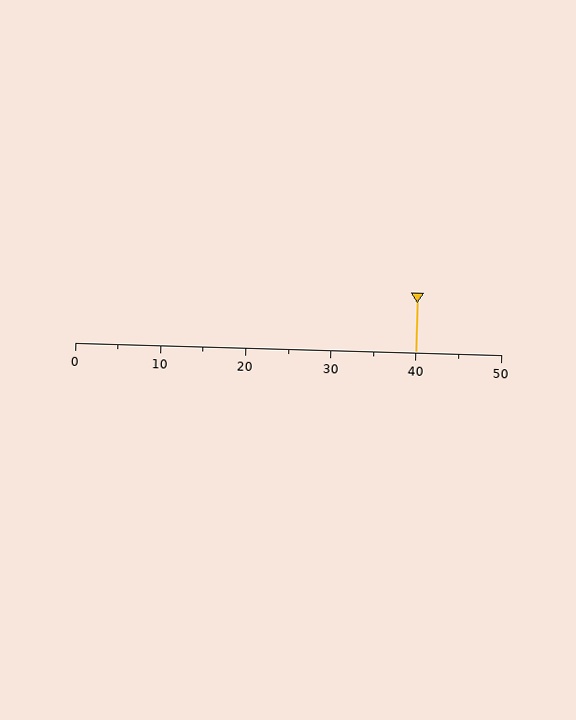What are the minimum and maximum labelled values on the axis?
The axis runs from 0 to 50.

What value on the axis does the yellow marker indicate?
The marker indicates approximately 40.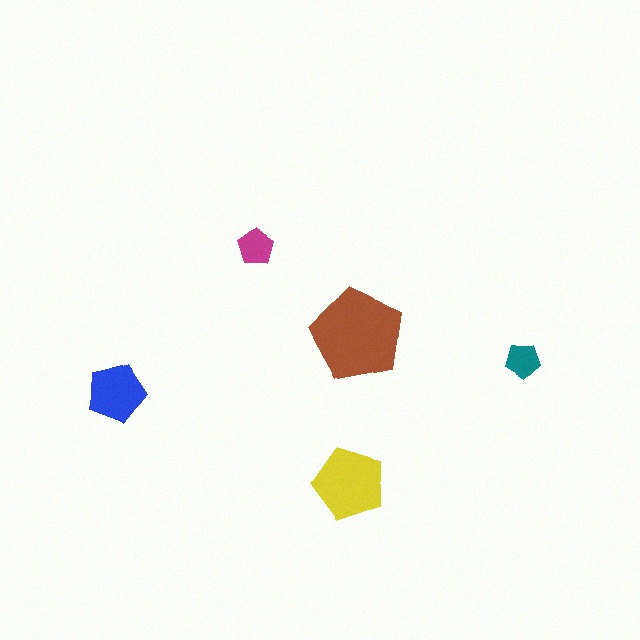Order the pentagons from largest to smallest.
the brown one, the yellow one, the blue one, the magenta one, the teal one.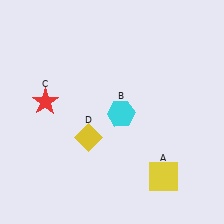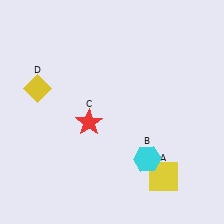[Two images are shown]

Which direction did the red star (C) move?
The red star (C) moved right.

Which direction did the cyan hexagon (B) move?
The cyan hexagon (B) moved down.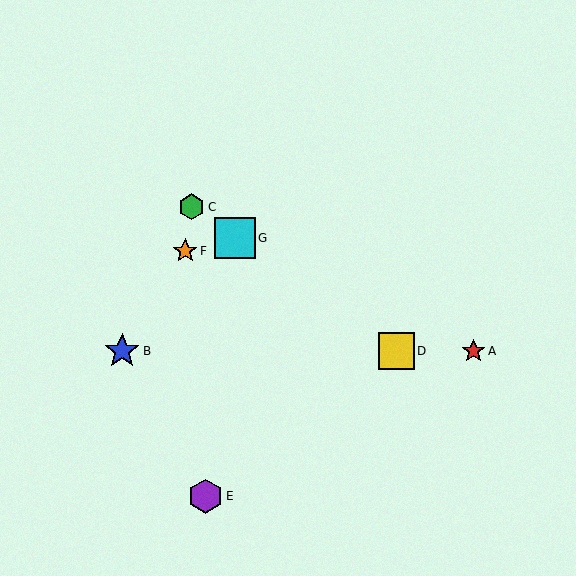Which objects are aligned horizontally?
Objects A, B, D are aligned horizontally.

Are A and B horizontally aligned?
Yes, both are at y≈351.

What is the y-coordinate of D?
Object D is at y≈351.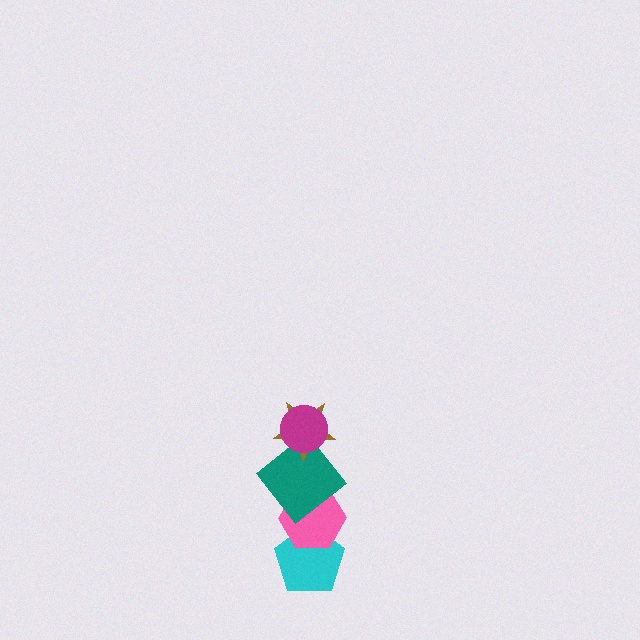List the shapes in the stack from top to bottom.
From top to bottom: the magenta circle, the brown star, the teal diamond, the pink hexagon, the cyan pentagon.